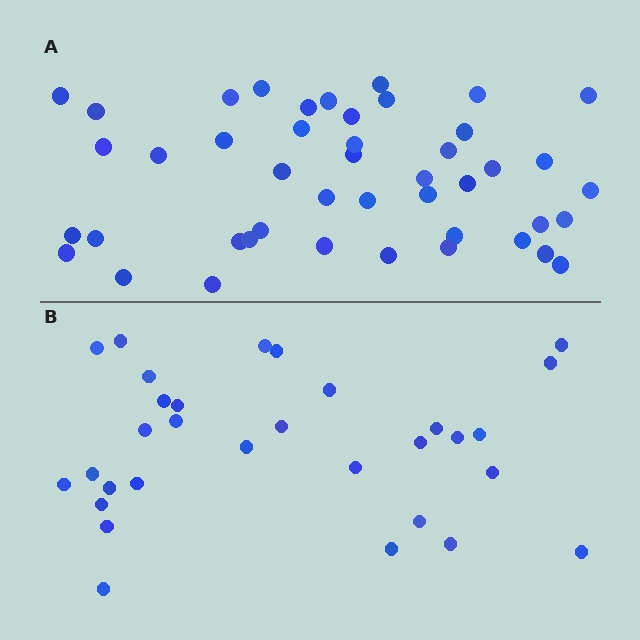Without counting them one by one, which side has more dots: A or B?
Region A (the top region) has more dots.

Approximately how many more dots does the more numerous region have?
Region A has approximately 15 more dots than region B.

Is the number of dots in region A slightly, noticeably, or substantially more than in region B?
Region A has substantially more. The ratio is roughly 1.5 to 1.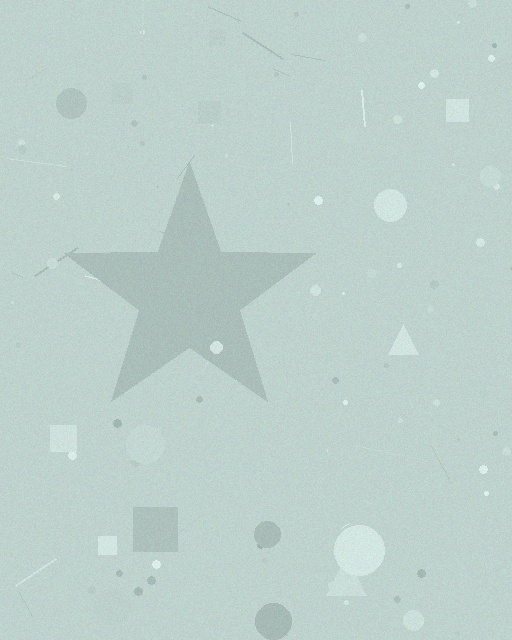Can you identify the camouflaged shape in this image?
The camouflaged shape is a star.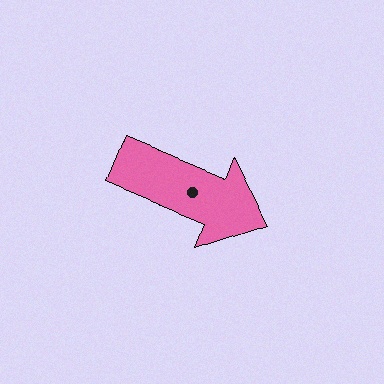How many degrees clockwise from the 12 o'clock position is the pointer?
Approximately 112 degrees.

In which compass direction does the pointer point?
East.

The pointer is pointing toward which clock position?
Roughly 4 o'clock.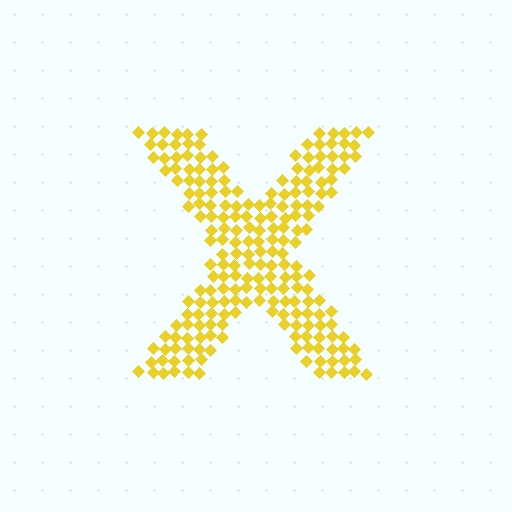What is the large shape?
The large shape is the letter X.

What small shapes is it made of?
It is made of small diamonds.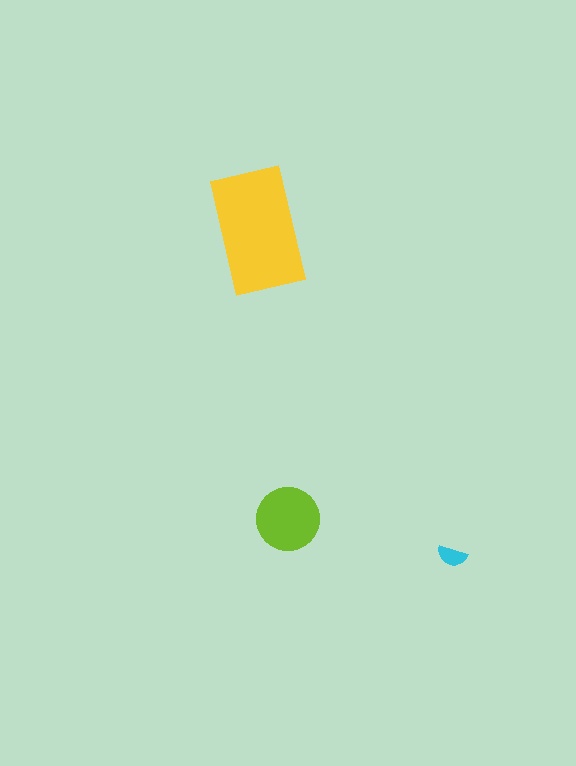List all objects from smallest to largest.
The cyan semicircle, the lime circle, the yellow rectangle.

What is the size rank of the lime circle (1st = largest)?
2nd.